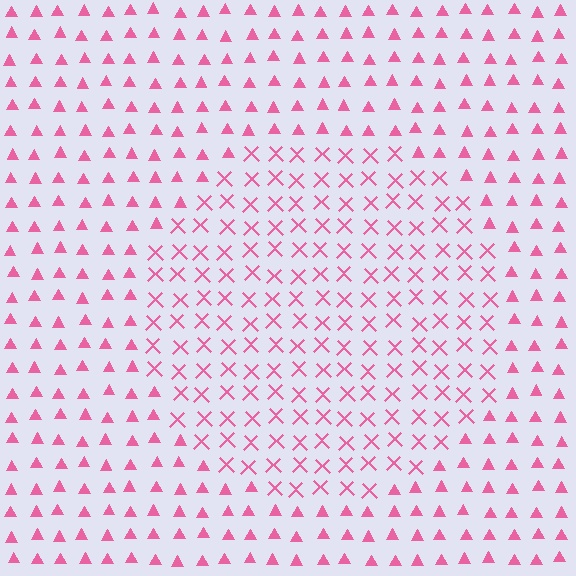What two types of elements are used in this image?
The image uses X marks inside the circle region and triangles outside it.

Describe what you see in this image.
The image is filled with small pink elements arranged in a uniform grid. A circle-shaped region contains X marks, while the surrounding area contains triangles. The boundary is defined purely by the change in element shape.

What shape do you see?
I see a circle.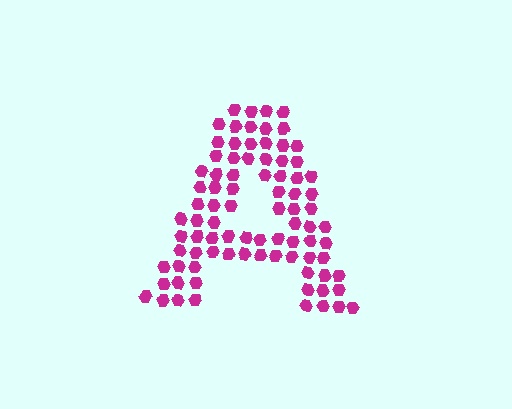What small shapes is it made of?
It is made of small hexagons.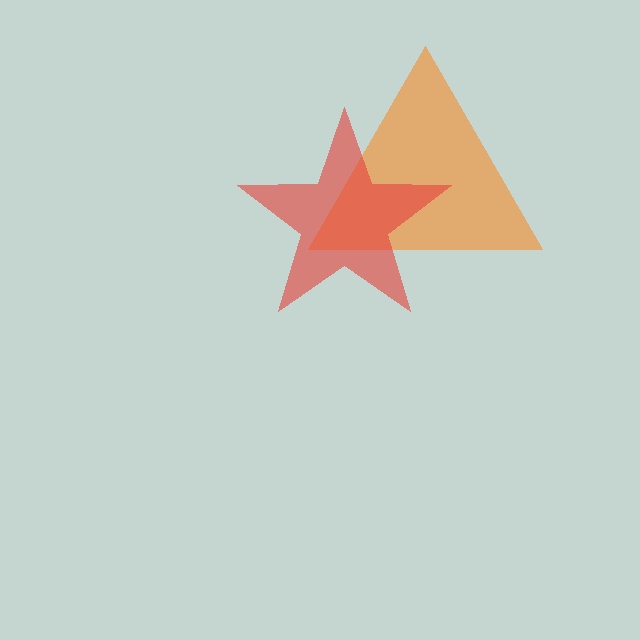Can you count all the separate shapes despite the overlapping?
Yes, there are 2 separate shapes.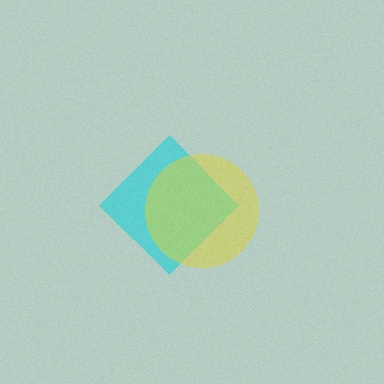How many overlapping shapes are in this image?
There are 2 overlapping shapes in the image.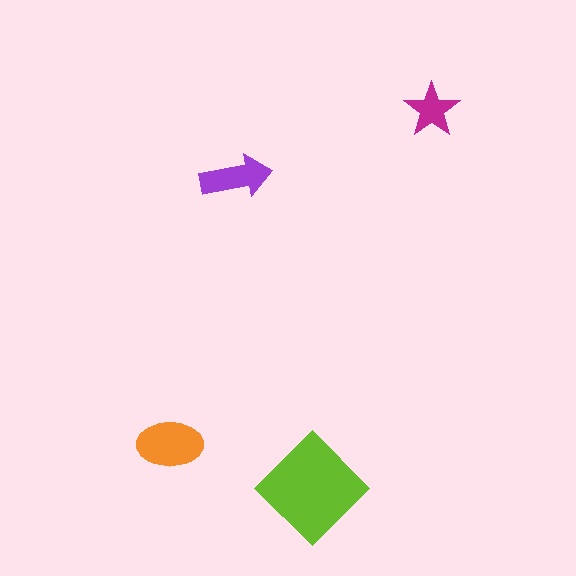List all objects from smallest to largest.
The magenta star, the purple arrow, the orange ellipse, the lime diamond.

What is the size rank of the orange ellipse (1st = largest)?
2nd.